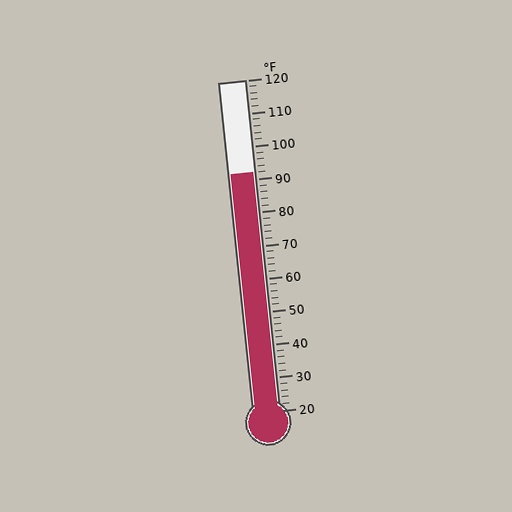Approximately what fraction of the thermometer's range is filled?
The thermometer is filled to approximately 70% of its range.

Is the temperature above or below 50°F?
The temperature is above 50°F.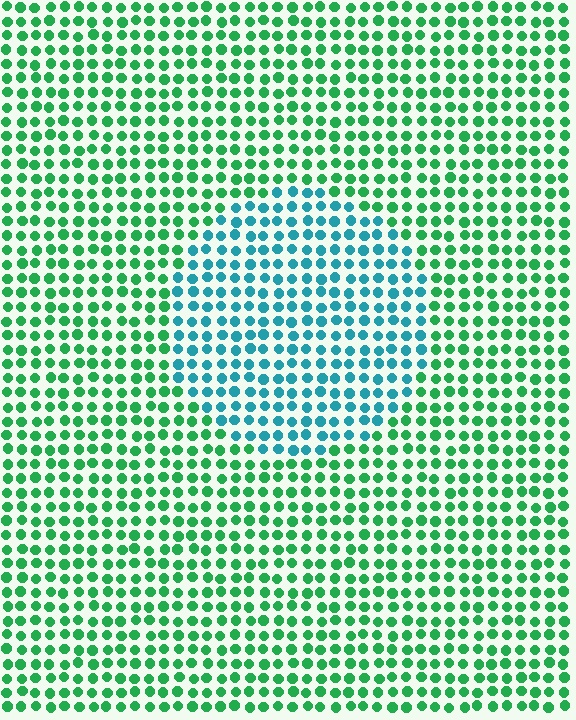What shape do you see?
I see a circle.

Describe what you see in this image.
The image is filled with small green elements in a uniform arrangement. A circle-shaped region is visible where the elements are tinted to a slightly different hue, forming a subtle color boundary.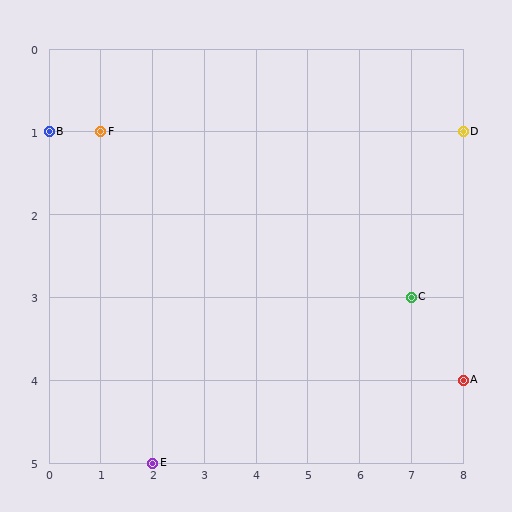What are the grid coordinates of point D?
Point D is at grid coordinates (8, 1).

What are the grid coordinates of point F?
Point F is at grid coordinates (1, 1).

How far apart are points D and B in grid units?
Points D and B are 8 columns apart.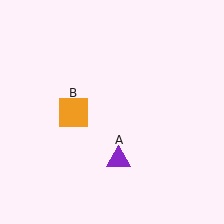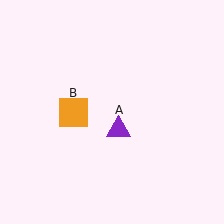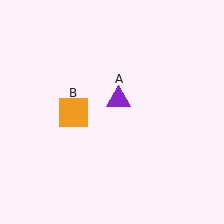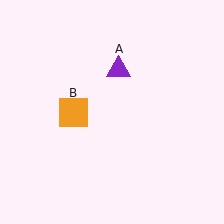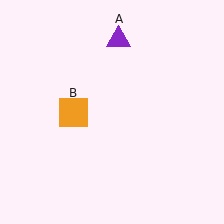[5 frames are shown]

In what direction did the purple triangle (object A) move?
The purple triangle (object A) moved up.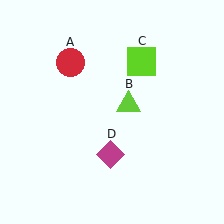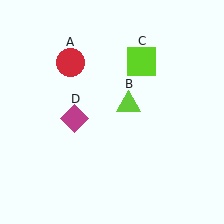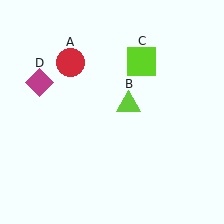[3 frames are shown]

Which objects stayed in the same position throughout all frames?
Red circle (object A) and lime triangle (object B) and lime square (object C) remained stationary.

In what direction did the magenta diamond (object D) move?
The magenta diamond (object D) moved up and to the left.